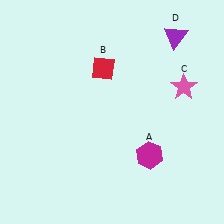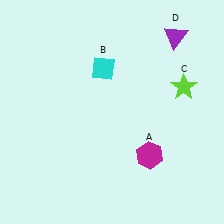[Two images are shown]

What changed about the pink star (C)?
In Image 1, C is pink. In Image 2, it changed to lime.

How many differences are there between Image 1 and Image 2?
There are 2 differences between the two images.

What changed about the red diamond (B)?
In Image 1, B is red. In Image 2, it changed to cyan.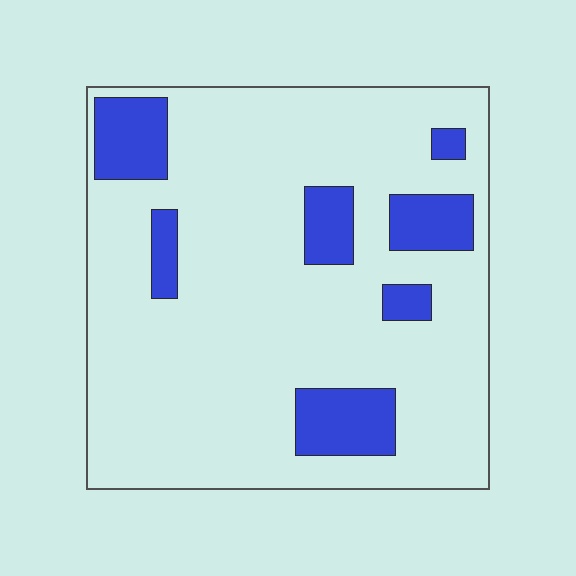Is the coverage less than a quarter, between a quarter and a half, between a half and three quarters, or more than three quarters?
Less than a quarter.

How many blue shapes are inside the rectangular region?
7.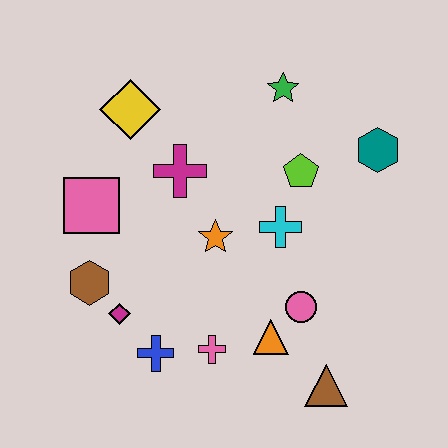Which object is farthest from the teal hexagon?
The brown hexagon is farthest from the teal hexagon.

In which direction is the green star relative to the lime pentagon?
The green star is above the lime pentagon.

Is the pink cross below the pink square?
Yes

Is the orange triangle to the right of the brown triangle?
No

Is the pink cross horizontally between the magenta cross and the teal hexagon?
Yes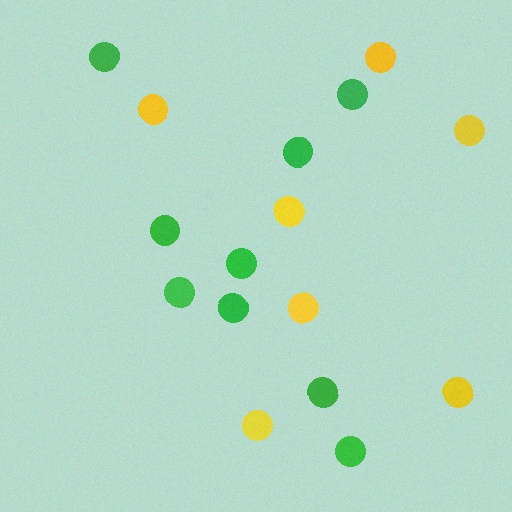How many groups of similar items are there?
There are 2 groups: one group of yellow circles (7) and one group of green circles (9).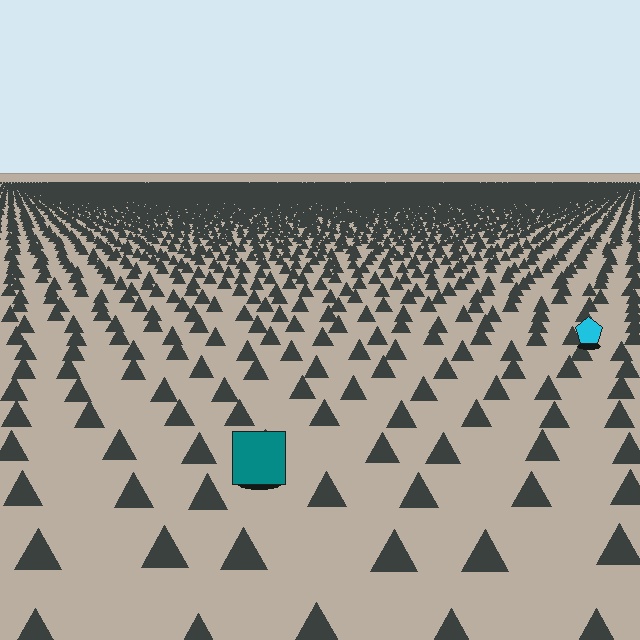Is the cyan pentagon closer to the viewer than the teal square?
No. The teal square is closer — you can tell from the texture gradient: the ground texture is coarser near it.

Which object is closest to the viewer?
The teal square is closest. The texture marks near it are larger and more spread out.